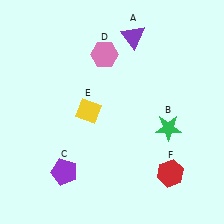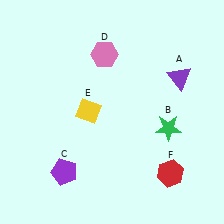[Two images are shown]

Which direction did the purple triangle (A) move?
The purple triangle (A) moved right.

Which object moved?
The purple triangle (A) moved right.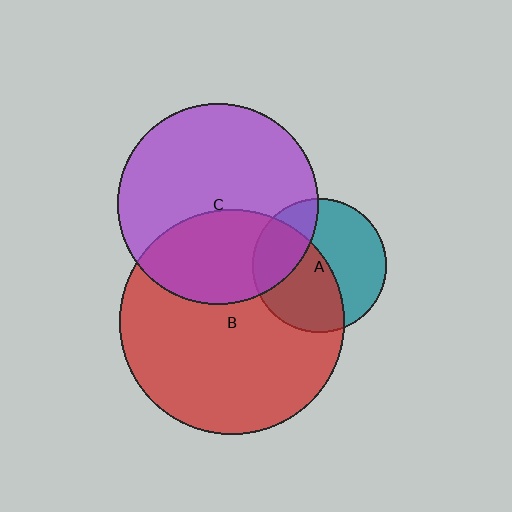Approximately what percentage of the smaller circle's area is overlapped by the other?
Approximately 25%.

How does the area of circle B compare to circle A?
Approximately 2.8 times.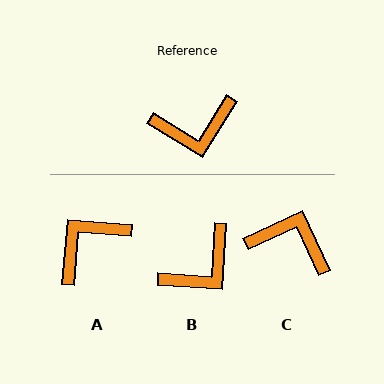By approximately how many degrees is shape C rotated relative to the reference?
Approximately 146 degrees counter-clockwise.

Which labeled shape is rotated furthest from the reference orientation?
A, about 153 degrees away.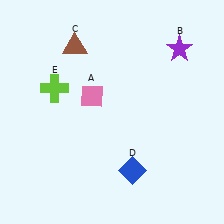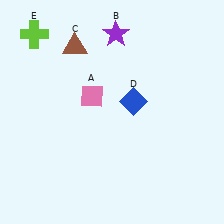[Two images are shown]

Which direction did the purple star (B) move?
The purple star (B) moved left.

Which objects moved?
The objects that moved are: the purple star (B), the blue diamond (D), the lime cross (E).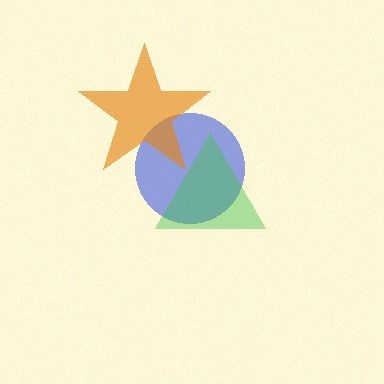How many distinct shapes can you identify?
There are 3 distinct shapes: a blue circle, a green triangle, an orange star.